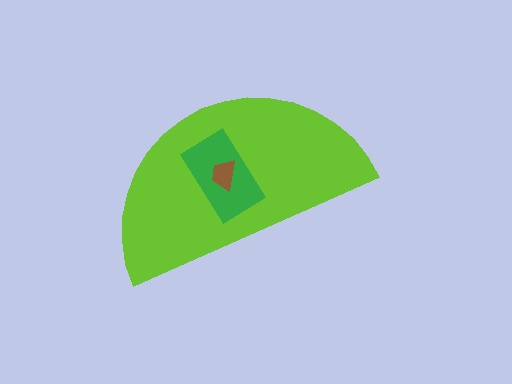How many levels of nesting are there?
3.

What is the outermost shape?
The lime semicircle.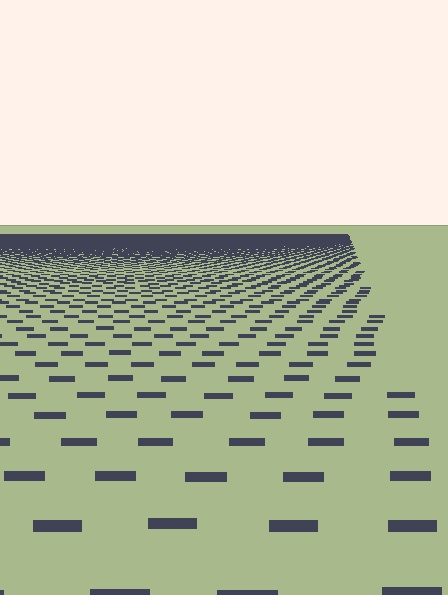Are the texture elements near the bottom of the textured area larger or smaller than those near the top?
Larger. Near the bottom, elements are closer to the viewer and appear at a bigger on-screen size.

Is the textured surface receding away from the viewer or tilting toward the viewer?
The surface is receding away from the viewer. Texture elements get smaller and denser toward the top.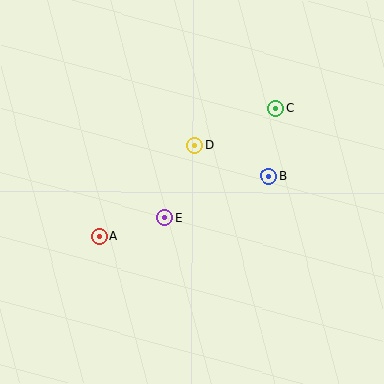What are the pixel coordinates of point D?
Point D is at (195, 145).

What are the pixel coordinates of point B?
Point B is at (269, 176).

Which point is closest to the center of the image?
Point E at (165, 217) is closest to the center.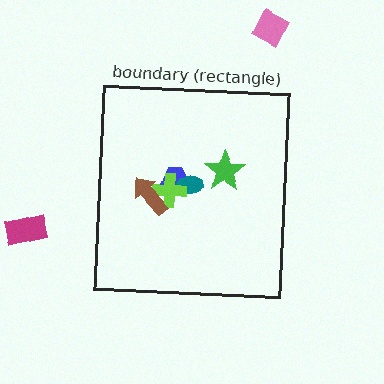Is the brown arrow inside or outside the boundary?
Inside.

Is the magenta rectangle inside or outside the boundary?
Outside.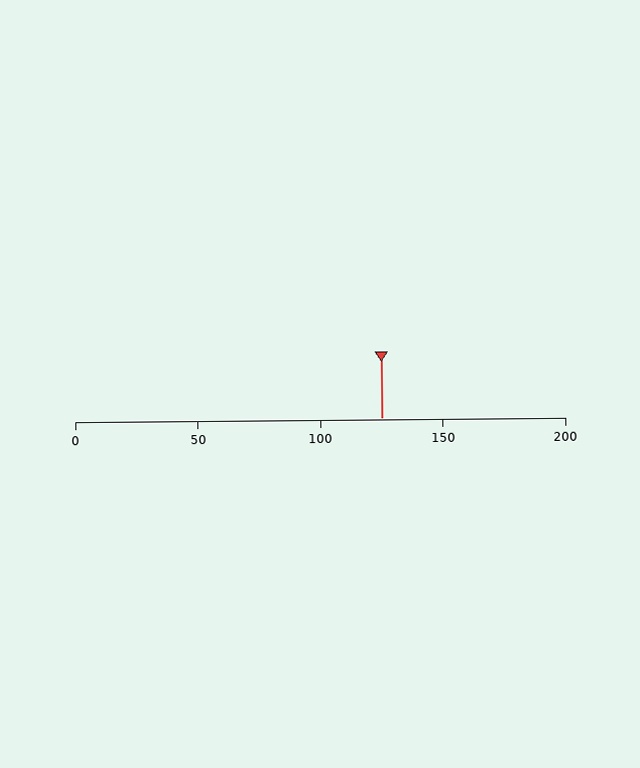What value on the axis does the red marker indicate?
The marker indicates approximately 125.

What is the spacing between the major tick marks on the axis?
The major ticks are spaced 50 apart.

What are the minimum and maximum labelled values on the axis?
The axis runs from 0 to 200.